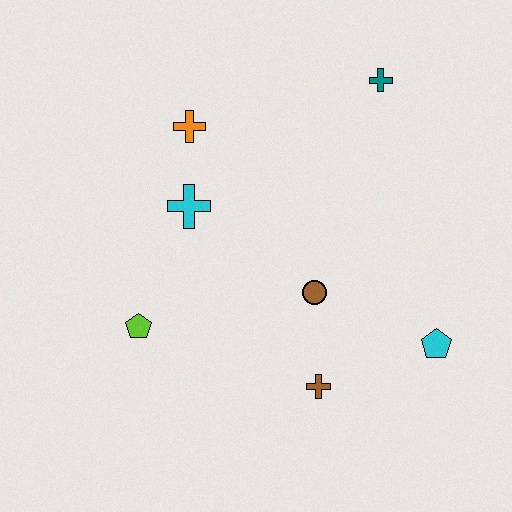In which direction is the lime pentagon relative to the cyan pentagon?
The lime pentagon is to the left of the cyan pentagon.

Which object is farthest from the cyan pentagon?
The orange cross is farthest from the cyan pentagon.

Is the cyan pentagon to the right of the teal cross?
Yes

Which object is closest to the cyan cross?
The orange cross is closest to the cyan cross.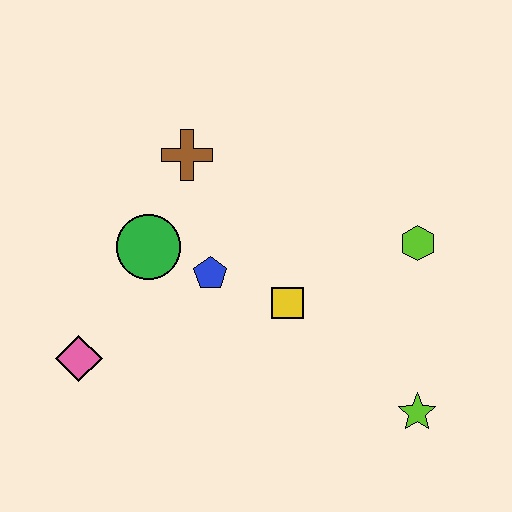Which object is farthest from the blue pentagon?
The lime star is farthest from the blue pentagon.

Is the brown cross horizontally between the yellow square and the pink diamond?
Yes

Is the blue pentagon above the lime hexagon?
No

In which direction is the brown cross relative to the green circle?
The brown cross is above the green circle.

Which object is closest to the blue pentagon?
The green circle is closest to the blue pentagon.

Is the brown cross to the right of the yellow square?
No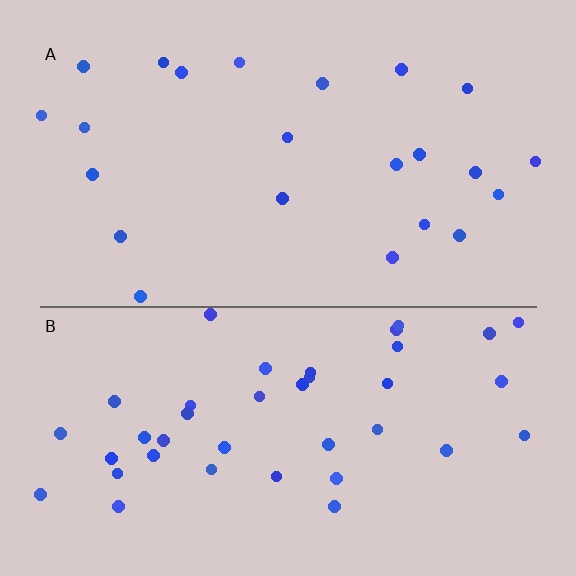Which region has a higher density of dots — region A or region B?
B (the bottom).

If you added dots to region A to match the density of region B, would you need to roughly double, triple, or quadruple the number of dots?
Approximately double.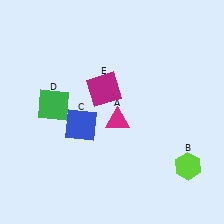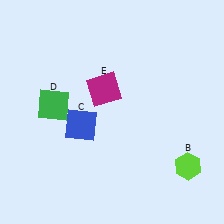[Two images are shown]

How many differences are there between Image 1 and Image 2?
There is 1 difference between the two images.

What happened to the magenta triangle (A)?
The magenta triangle (A) was removed in Image 2. It was in the bottom-right area of Image 1.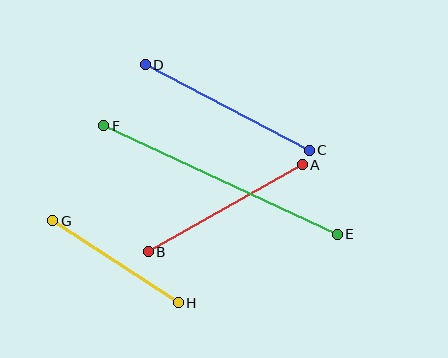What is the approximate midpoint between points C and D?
The midpoint is at approximately (227, 107) pixels.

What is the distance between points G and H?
The distance is approximately 149 pixels.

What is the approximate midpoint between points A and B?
The midpoint is at approximately (225, 208) pixels.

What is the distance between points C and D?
The distance is approximately 185 pixels.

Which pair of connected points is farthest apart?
Points E and F are farthest apart.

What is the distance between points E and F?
The distance is approximately 257 pixels.